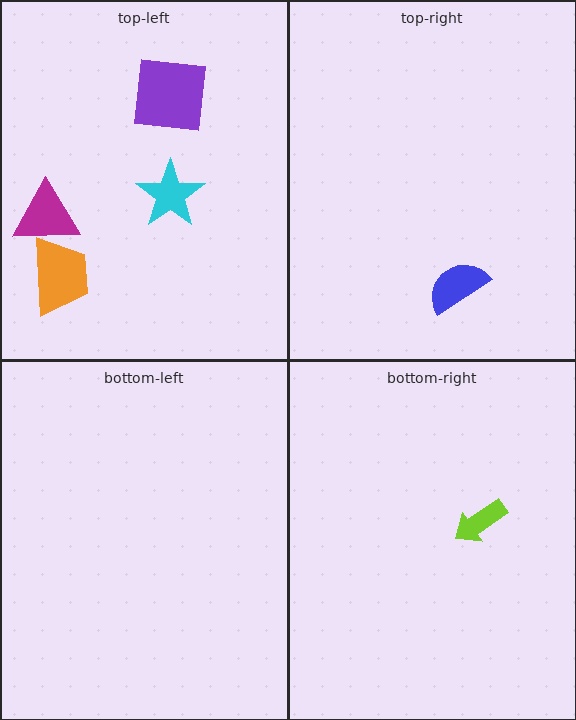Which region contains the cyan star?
The top-left region.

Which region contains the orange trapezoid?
The top-left region.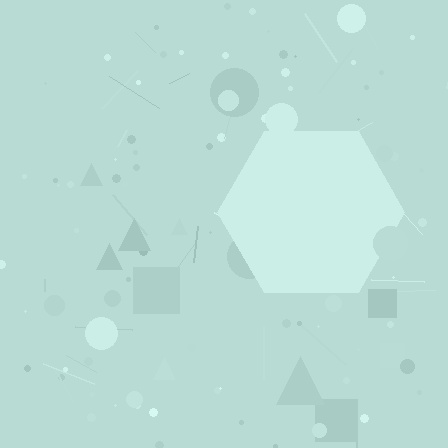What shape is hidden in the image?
A hexagon is hidden in the image.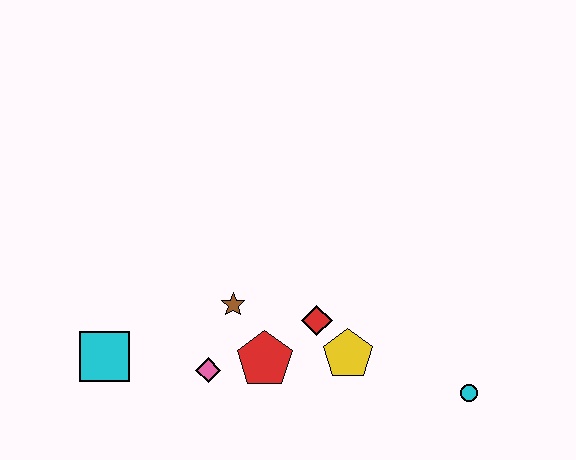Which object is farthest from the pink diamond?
The cyan circle is farthest from the pink diamond.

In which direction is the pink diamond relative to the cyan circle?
The pink diamond is to the left of the cyan circle.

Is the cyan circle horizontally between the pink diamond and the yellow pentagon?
No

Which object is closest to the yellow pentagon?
The red diamond is closest to the yellow pentagon.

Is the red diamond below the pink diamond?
No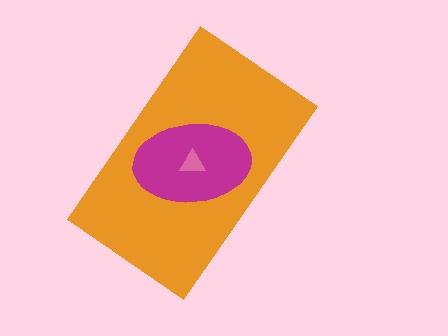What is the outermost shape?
The orange rectangle.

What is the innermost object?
The pink triangle.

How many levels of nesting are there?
3.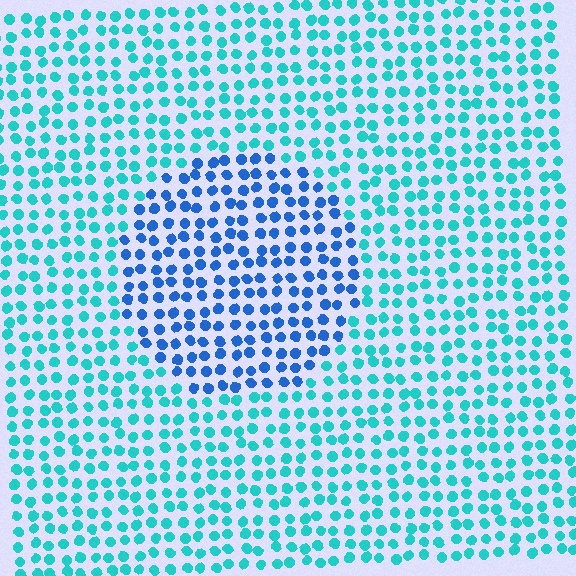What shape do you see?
I see a circle.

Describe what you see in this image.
The image is filled with small cyan elements in a uniform arrangement. A circle-shaped region is visible where the elements are tinted to a slightly different hue, forming a subtle color boundary.